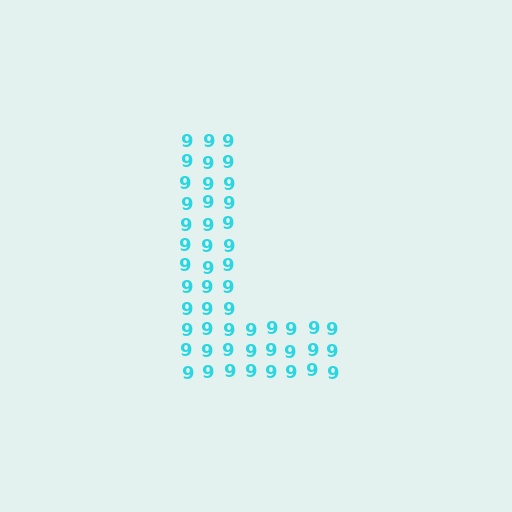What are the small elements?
The small elements are digit 9's.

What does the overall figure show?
The overall figure shows the letter L.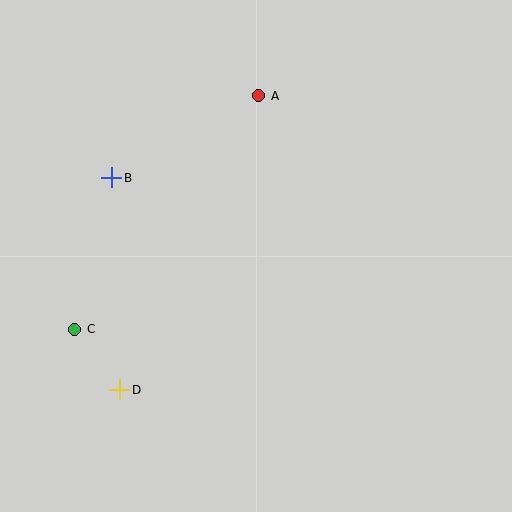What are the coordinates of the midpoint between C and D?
The midpoint between C and D is at (97, 359).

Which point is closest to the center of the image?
Point A at (259, 96) is closest to the center.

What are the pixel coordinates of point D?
Point D is at (120, 390).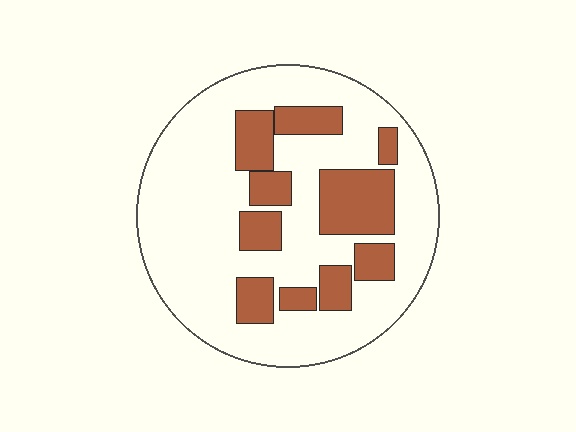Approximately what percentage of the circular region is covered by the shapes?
Approximately 25%.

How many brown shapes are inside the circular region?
10.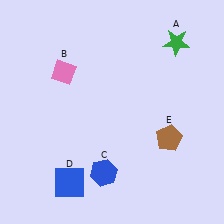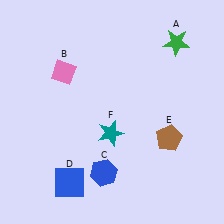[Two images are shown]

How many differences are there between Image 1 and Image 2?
There is 1 difference between the two images.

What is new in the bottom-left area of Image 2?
A teal star (F) was added in the bottom-left area of Image 2.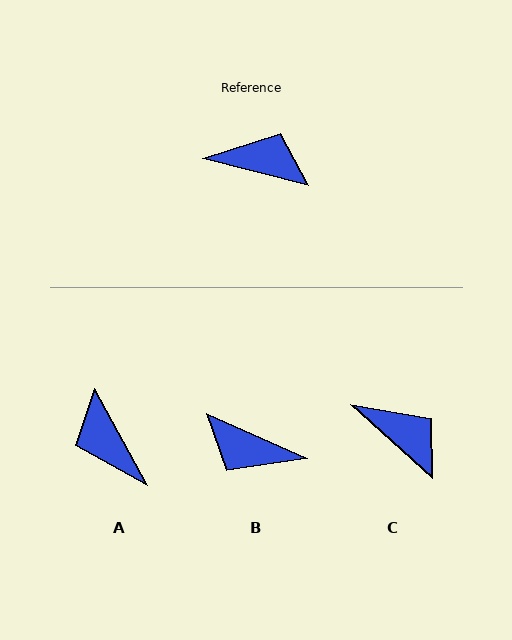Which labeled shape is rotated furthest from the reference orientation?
B, about 171 degrees away.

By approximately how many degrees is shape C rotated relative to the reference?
Approximately 28 degrees clockwise.